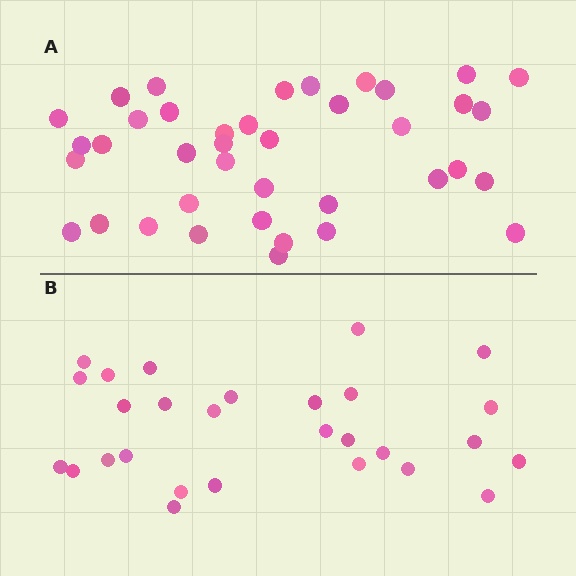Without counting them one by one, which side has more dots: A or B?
Region A (the top region) has more dots.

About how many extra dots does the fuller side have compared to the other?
Region A has roughly 12 or so more dots than region B.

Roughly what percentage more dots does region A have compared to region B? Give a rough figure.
About 40% more.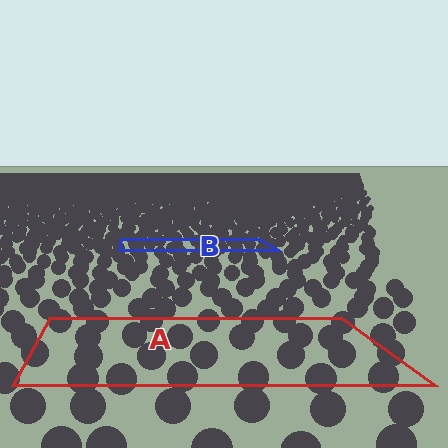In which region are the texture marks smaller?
The texture marks are smaller in region B, because it is farther away.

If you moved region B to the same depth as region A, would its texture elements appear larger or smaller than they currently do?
They would appear larger. At a closer depth, the same texture elements are projected at a bigger on-screen size.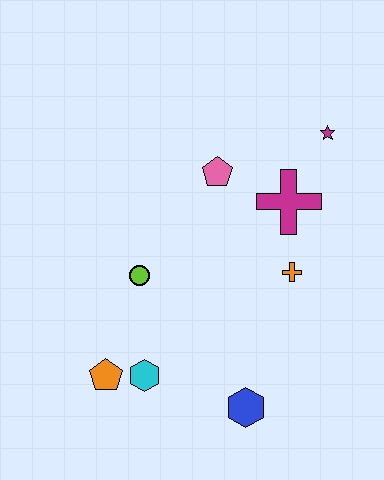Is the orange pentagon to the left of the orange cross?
Yes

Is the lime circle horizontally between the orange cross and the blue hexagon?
No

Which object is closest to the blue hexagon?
The cyan hexagon is closest to the blue hexagon.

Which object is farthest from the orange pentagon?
The magenta star is farthest from the orange pentagon.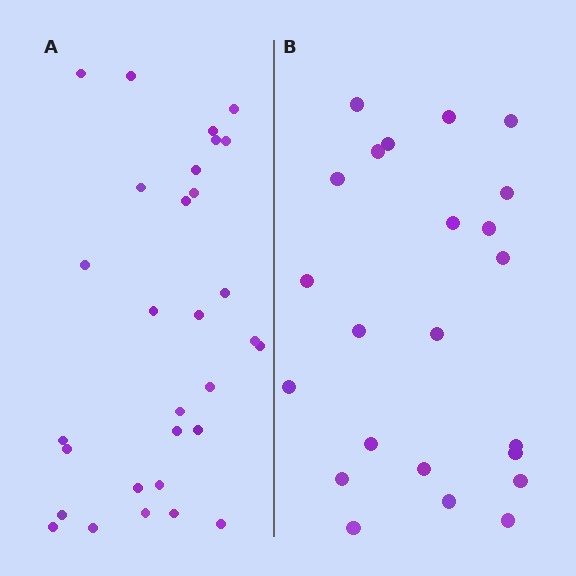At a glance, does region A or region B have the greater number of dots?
Region A (the left region) has more dots.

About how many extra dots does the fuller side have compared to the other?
Region A has roughly 8 or so more dots than region B.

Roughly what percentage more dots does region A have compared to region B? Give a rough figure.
About 30% more.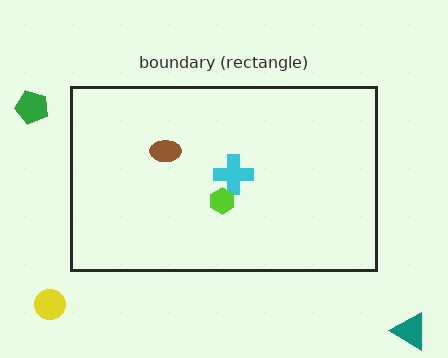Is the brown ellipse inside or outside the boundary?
Inside.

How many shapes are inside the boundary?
3 inside, 3 outside.